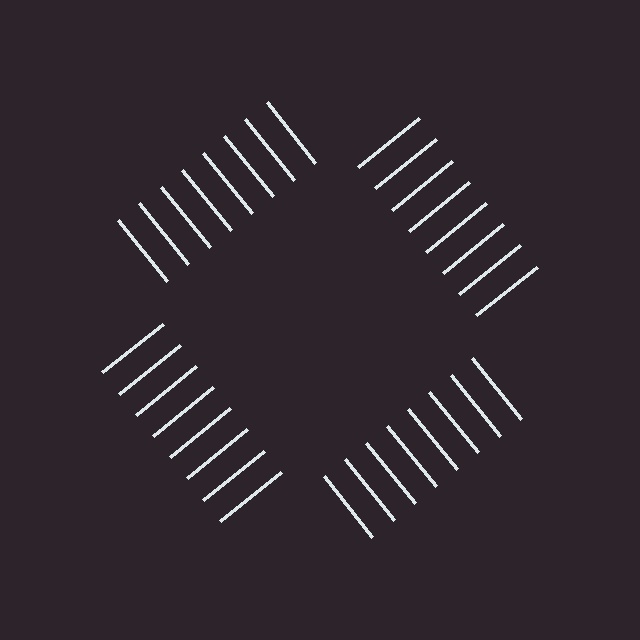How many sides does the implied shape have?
4 sides — the line-ends trace a square.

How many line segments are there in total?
32 — 8 along each of the 4 edges.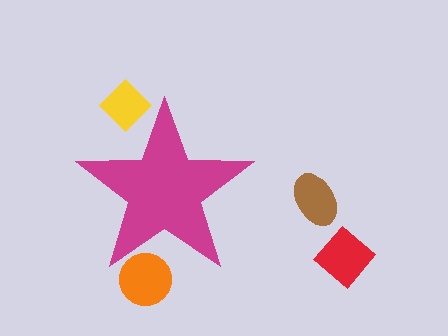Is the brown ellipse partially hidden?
No, the brown ellipse is fully visible.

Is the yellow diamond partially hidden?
Yes, the yellow diamond is partially hidden behind the magenta star.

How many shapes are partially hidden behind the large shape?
2 shapes are partially hidden.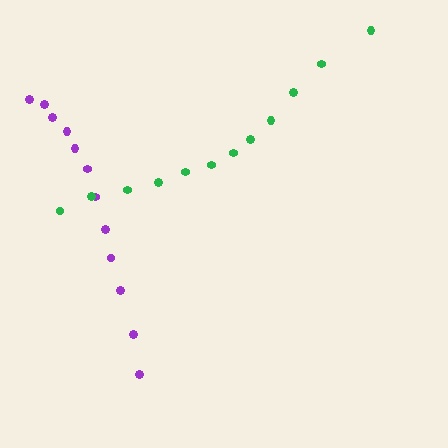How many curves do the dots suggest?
There are 2 distinct paths.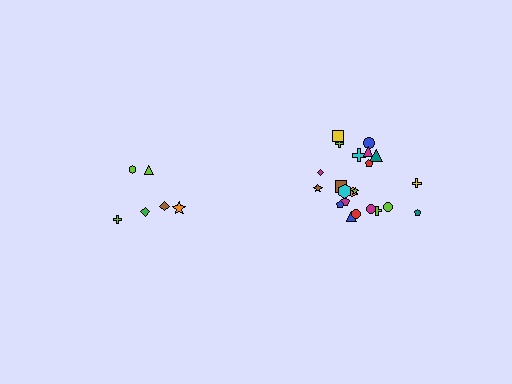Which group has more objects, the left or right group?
The right group.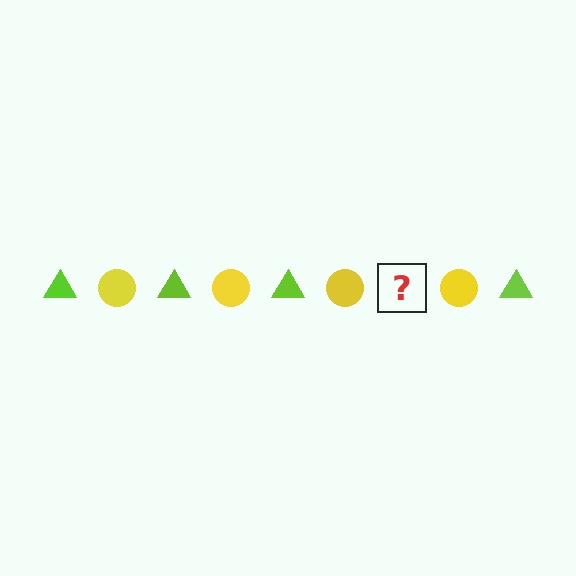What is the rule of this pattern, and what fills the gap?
The rule is that the pattern alternates between lime triangle and yellow circle. The gap should be filled with a lime triangle.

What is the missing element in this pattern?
The missing element is a lime triangle.